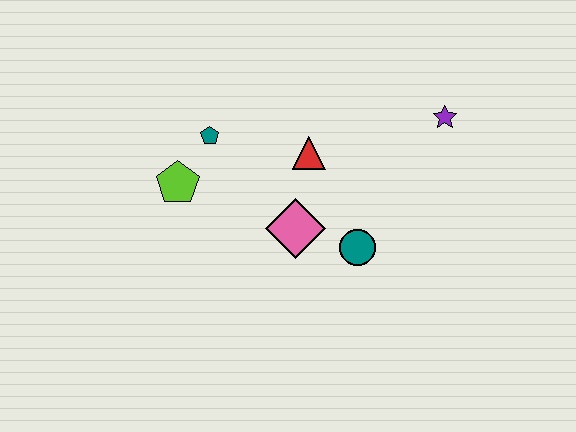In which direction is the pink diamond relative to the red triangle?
The pink diamond is below the red triangle.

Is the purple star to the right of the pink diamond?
Yes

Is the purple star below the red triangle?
No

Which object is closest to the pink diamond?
The teal circle is closest to the pink diamond.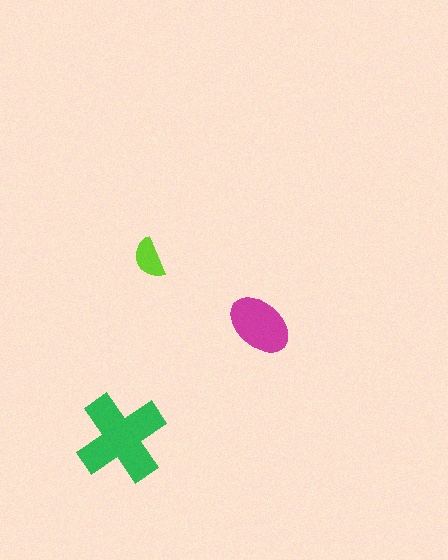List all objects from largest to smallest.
The green cross, the magenta ellipse, the lime semicircle.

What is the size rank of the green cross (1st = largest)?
1st.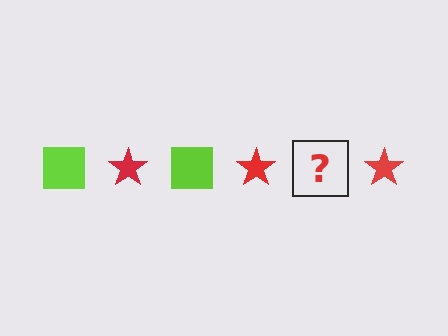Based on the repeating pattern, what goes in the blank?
The blank should be a lime square.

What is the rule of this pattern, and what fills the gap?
The rule is that the pattern alternates between lime square and red star. The gap should be filled with a lime square.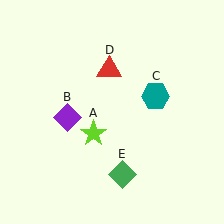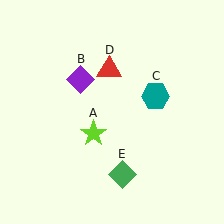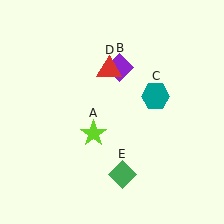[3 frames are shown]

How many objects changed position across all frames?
1 object changed position: purple diamond (object B).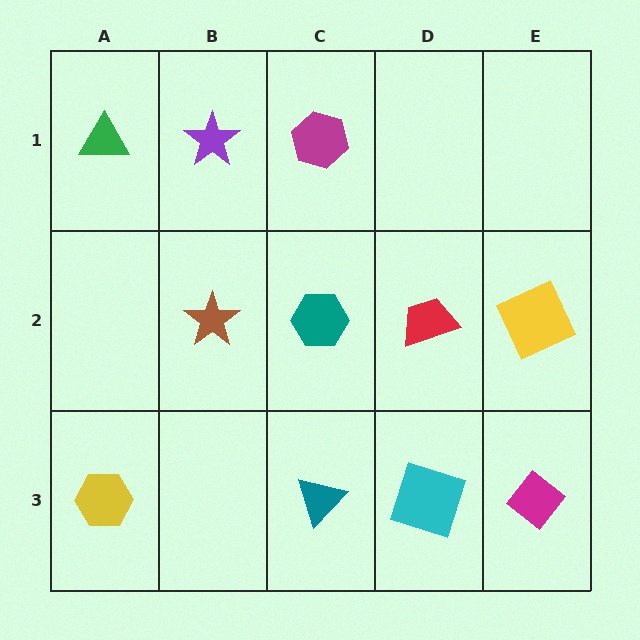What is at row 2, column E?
A yellow square.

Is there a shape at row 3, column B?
No, that cell is empty.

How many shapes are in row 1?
3 shapes.